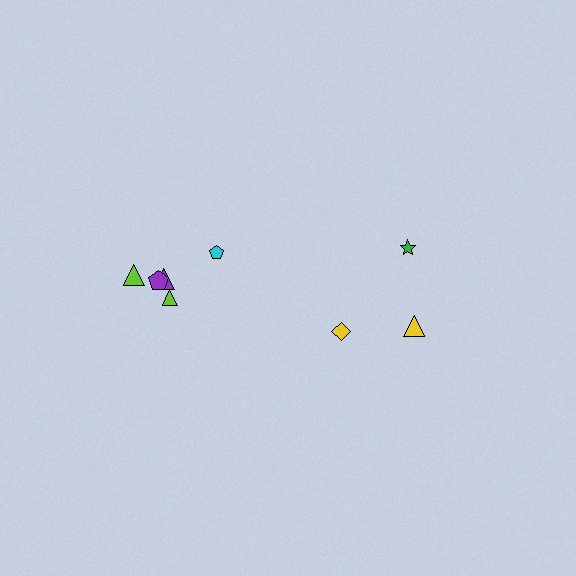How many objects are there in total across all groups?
There are 8 objects.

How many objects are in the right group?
There are 3 objects.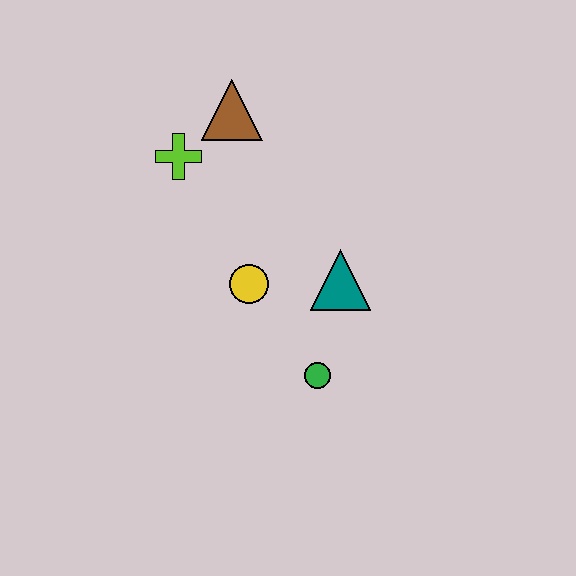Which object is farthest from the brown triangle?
The green circle is farthest from the brown triangle.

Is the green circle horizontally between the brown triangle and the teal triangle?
Yes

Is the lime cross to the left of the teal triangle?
Yes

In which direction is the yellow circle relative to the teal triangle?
The yellow circle is to the left of the teal triangle.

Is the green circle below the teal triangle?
Yes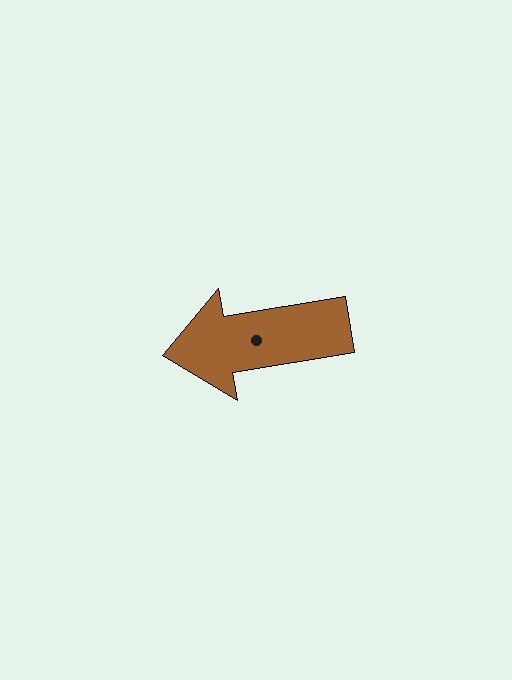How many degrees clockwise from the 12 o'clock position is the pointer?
Approximately 261 degrees.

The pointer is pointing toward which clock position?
Roughly 9 o'clock.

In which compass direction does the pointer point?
West.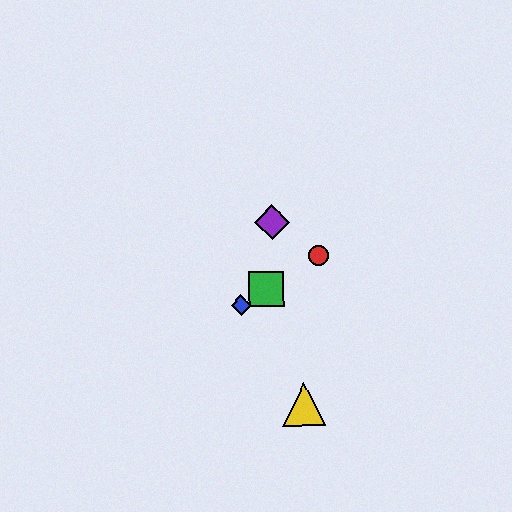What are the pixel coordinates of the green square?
The green square is at (266, 289).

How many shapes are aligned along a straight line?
3 shapes (the red circle, the blue diamond, the green square) are aligned along a straight line.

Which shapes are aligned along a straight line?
The red circle, the blue diamond, the green square are aligned along a straight line.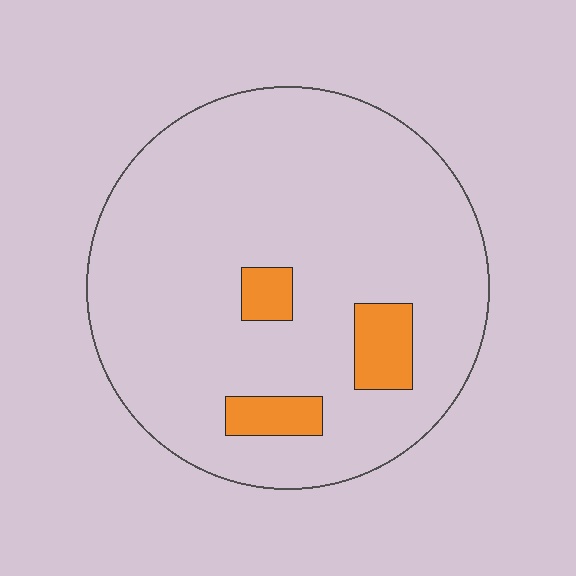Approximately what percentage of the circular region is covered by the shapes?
Approximately 10%.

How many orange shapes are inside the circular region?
3.